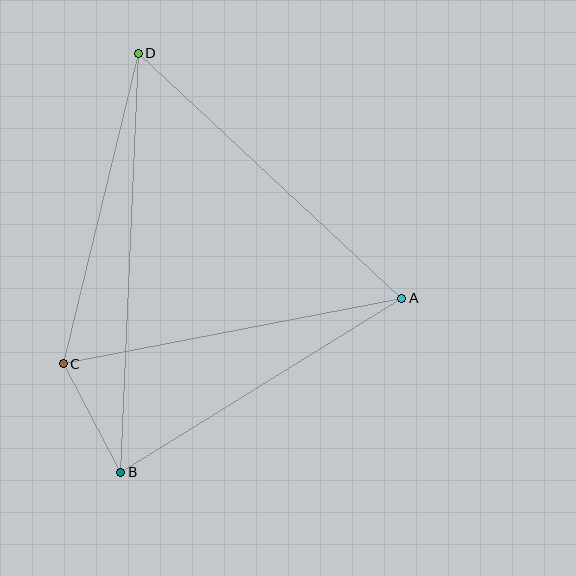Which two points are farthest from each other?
Points B and D are farthest from each other.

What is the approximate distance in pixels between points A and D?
The distance between A and D is approximately 360 pixels.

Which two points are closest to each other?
Points B and C are closest to each other.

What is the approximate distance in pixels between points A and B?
The distance between A and B is approximately 330 pixels.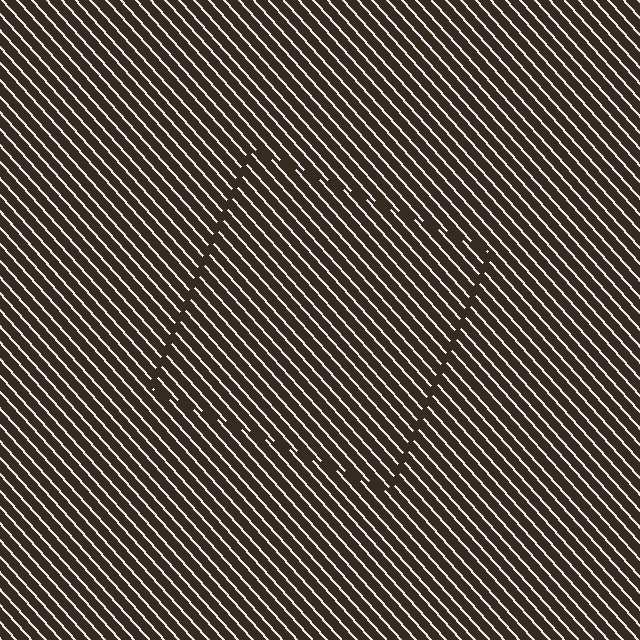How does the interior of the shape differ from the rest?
The interior of the shape contains the same grating, shifted by half a period — the contour is defined by the phase discontinuity where line-ends from the inner and outer gratings abut.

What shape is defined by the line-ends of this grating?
An illusory square. The interior of the shape contains the same grating, shifted by half a period — the contour is defined by the phase discontinuity where line-ends from the inner and outer gratings abut.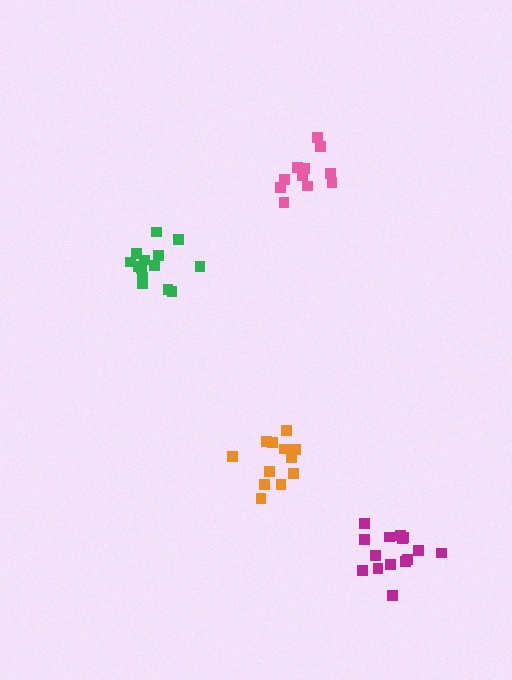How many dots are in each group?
Group 1: 14 dots, Group 2: 11 dots, Group 3: 15 dots, Group 4: 12 dots (52 total).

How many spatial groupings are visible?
There are 4 spatial groupings.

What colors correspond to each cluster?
The clusters are colored: green, pink, magenta, orange.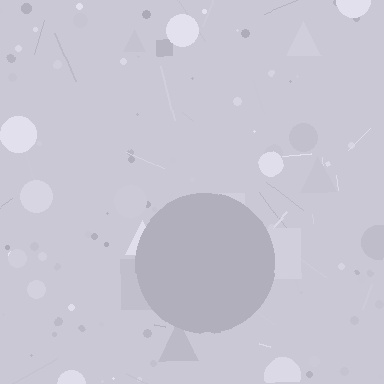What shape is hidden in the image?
A circle is hidden in the image.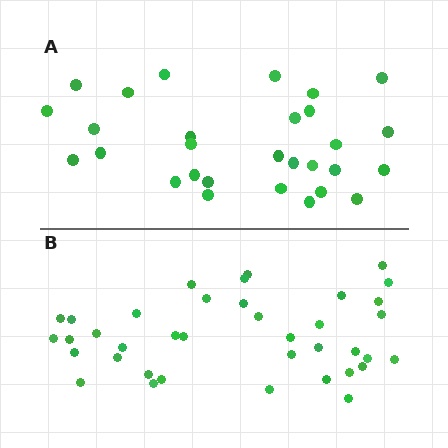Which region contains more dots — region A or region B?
Region B (the bottom region) has more dots.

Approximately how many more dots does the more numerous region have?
Region B has roughly 8 or so more dots than region A.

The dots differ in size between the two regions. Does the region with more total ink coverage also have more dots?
No. Region A has more total ink coverage because its dots are larger, but region B actually contains more individual dots. Total area can be misleading — the number of items is what matters here.